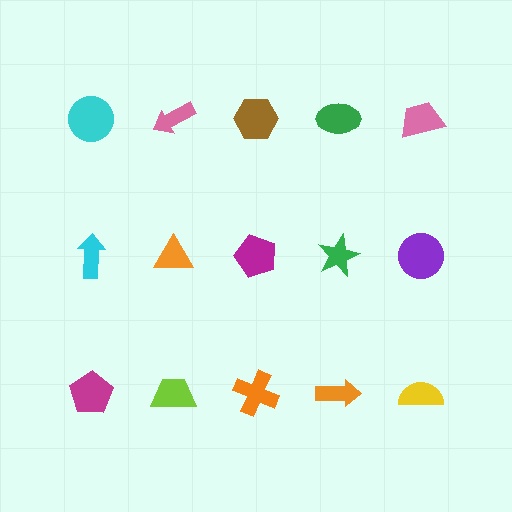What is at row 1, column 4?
A green ellipse.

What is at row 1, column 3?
A brown hexagon.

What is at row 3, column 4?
An orange arrow.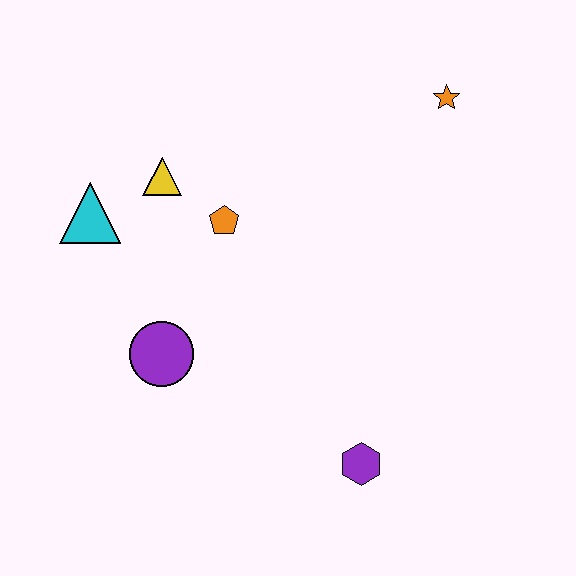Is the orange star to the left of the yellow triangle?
No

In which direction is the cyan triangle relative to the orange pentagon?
The cyan triangle is to the left of the orange pentagon.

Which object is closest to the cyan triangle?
The yellow triangle is closest to the cyan triangle.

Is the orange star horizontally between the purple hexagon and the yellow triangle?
No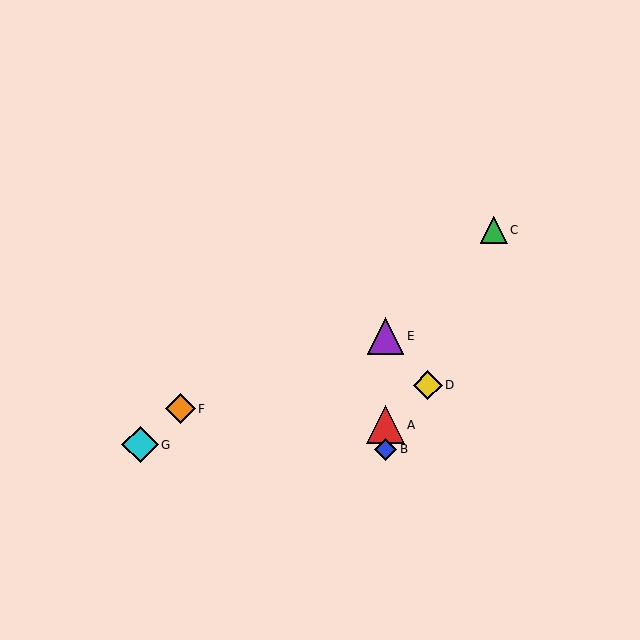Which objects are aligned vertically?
Objects A, B, E are aligned vertically.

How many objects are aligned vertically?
3 objects (A, B, E) are aligned vertically.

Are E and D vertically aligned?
No, E is at x≈386 and D is at x≈428.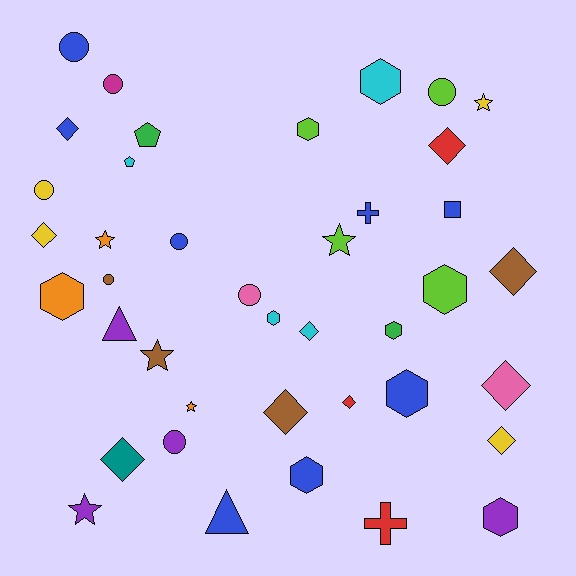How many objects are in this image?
There are 40 objects.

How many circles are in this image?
There are 8 circles.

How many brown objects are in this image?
There are 4 brown objects.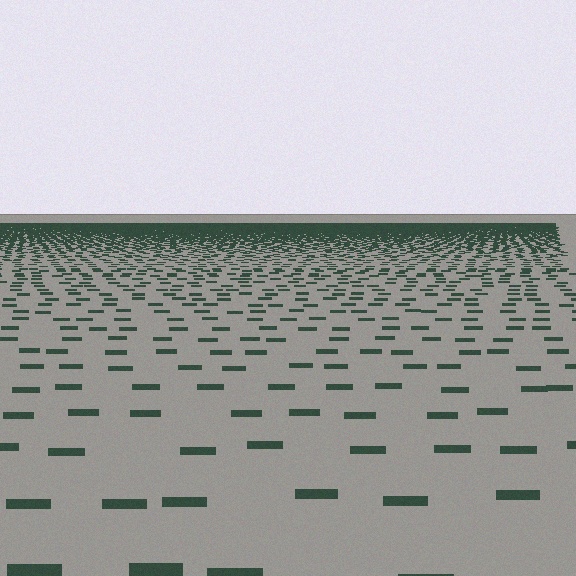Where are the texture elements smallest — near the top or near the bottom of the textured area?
Near the top.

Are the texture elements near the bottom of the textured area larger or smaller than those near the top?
Larger. Near the bottom, elements are closer to the viewer and appear at a bigger on-screen size.